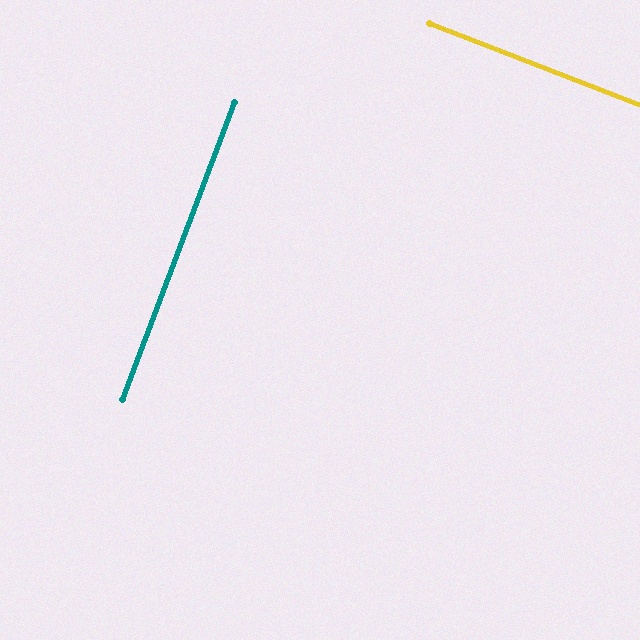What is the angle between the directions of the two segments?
Approximately 89 degrees.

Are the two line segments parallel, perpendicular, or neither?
Perpendicular — they meet at approximately 89°.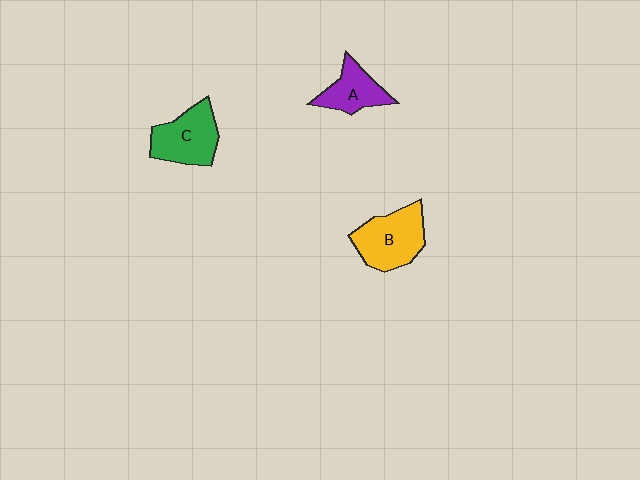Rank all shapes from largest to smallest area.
From largest to smallest: B (yellow), C (green), A (purple).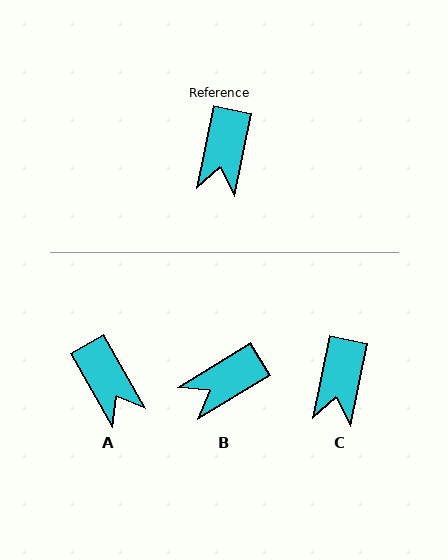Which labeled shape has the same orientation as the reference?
C.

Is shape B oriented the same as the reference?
No, it is off by about 47 degrees.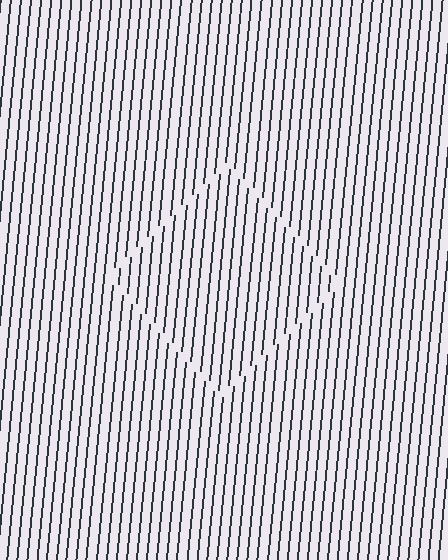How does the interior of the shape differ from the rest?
The interior of the shape contains the same grating, shifted by half a period — the contour is defined by the phase discontinuity where line-ends from the inner and outer gratings abut.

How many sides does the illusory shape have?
4 sides — the line-ends trace a square.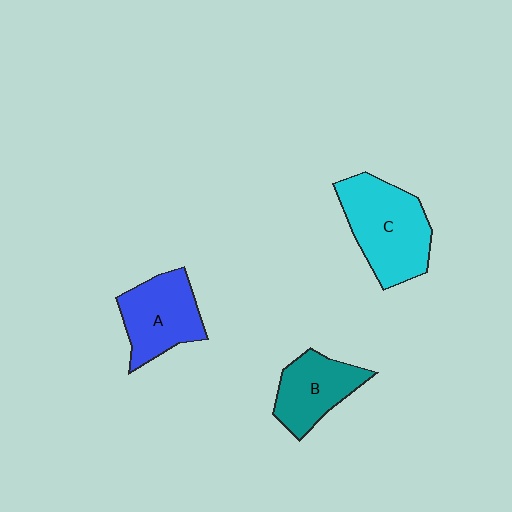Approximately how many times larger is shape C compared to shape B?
Approximately 1.5 times.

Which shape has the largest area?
Shape C (cyan).